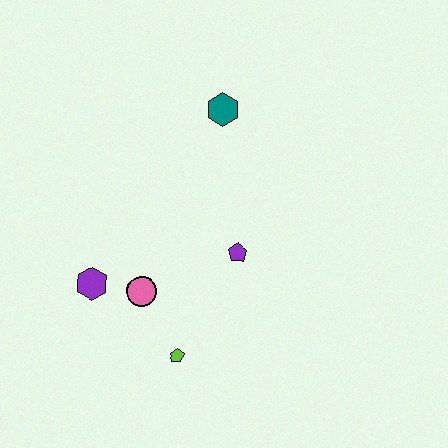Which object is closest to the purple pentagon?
The pink circle is closest to the purple pentagon.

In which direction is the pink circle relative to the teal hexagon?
The pink circle is below the teal hexagon.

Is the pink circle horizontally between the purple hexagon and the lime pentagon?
Yes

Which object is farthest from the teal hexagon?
The lime pentagon is farthest from the teal hexagon.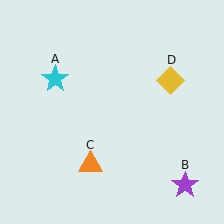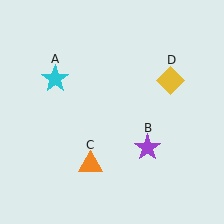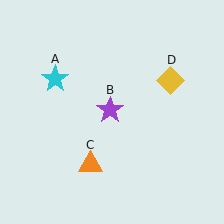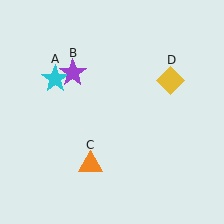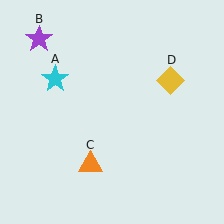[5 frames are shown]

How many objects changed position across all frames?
1 object changed position: purple star (object B).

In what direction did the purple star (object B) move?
The purple star (object B) moved up and to the left.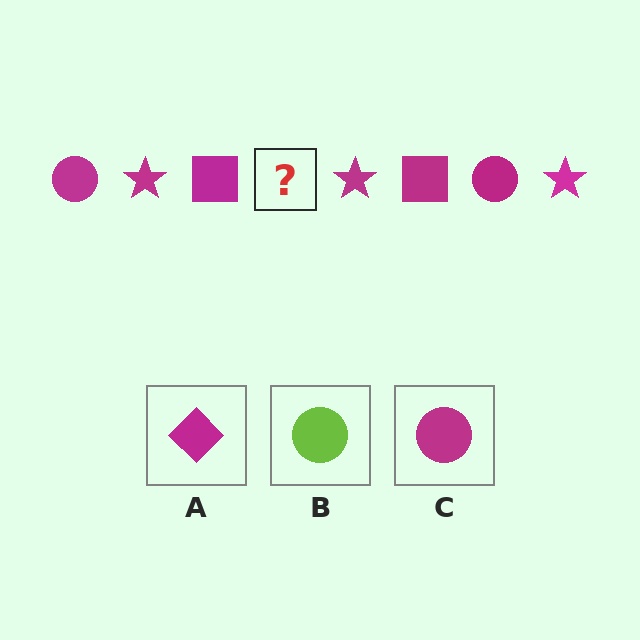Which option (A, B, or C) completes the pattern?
C.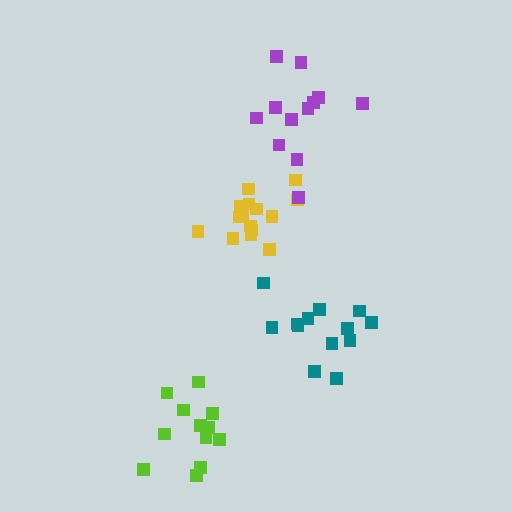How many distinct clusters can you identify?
There are 4 distinct clusters.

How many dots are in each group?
Group 1: 12 dots, Group 2: 15 dots, Group 3: 13 dots, Group 4: 12 dots (52 total).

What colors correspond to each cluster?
The clusters are colored: lime, yellow, teal, purple.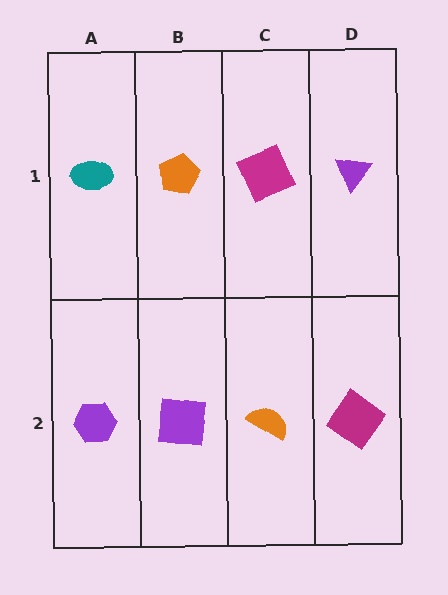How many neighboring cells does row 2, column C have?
3.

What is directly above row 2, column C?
A magenta square.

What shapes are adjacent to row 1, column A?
A purple hexagon (row 2, column A), an orange pentagon (row 1, column B).